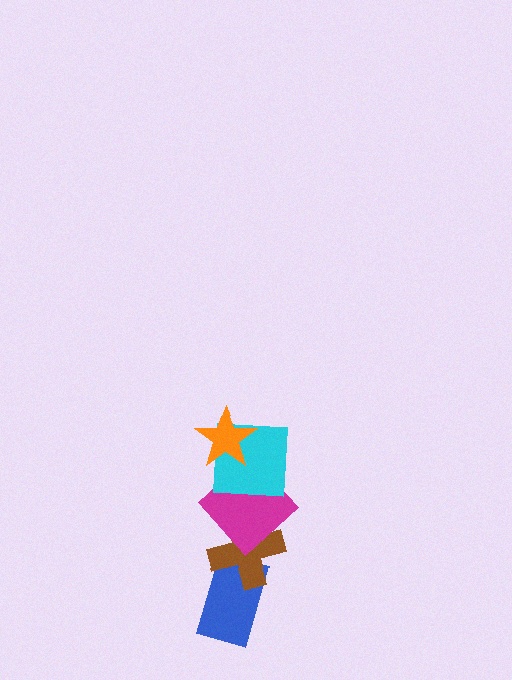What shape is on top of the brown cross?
The magenta diamond is on top of the brown cross.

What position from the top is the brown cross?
The brown cross is 4th from the top.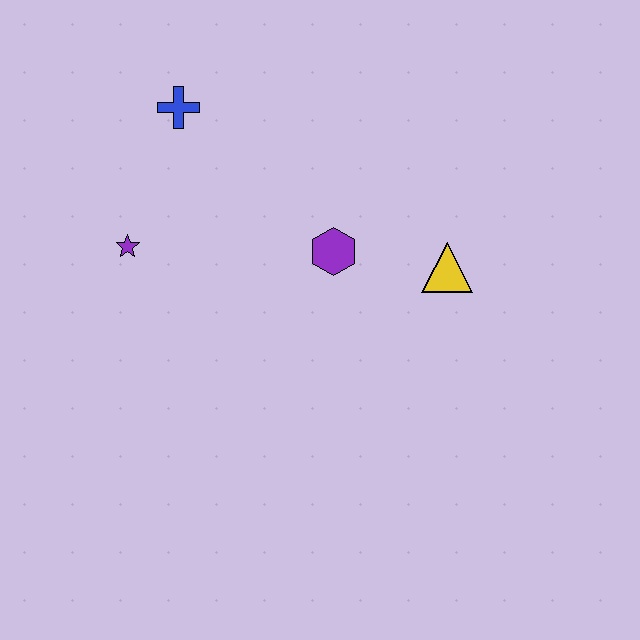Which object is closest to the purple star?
The blue cross is closest to the purple star.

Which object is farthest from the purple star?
The yellow triangle is farthest from the purple star.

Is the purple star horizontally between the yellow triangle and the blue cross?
No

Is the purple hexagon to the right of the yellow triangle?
No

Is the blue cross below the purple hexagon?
No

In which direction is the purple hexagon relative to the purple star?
The purple hexagon is to the right of the purple star.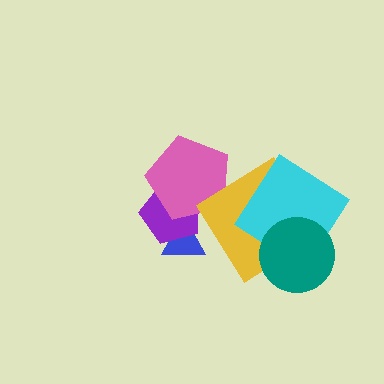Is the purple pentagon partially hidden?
Yes, it is partially covered by another shape.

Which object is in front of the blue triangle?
The purple pentagon is in front of the blue triangle.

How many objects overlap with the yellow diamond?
2 objects overlap with the yellow diamond.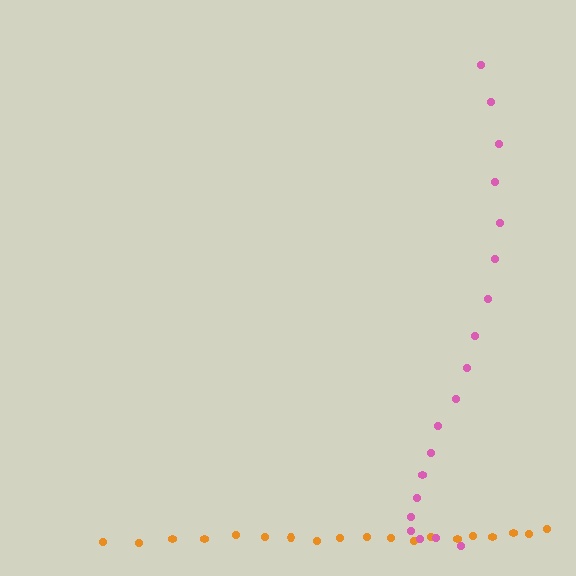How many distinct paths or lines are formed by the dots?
There are 2 distinct paths.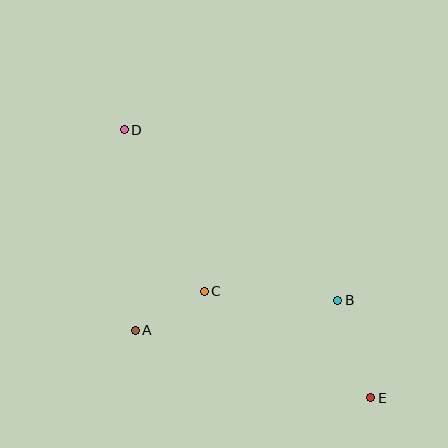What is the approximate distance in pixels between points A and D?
The distance between A and D is approximately 201 pixels.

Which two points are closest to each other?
Points A and C are closest to each other.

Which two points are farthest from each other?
Points D and E are farthest from each other.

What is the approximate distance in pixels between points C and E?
The distance between C and E is approximately 197 pixels.